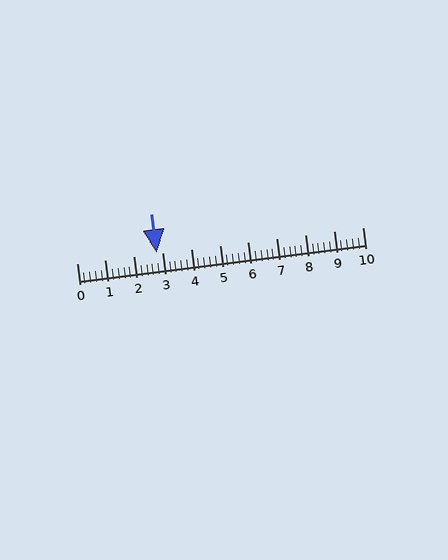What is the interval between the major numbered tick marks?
The major tick marks are spaced 1 units apart.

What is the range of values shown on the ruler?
The ruler shows values from 0 to 10.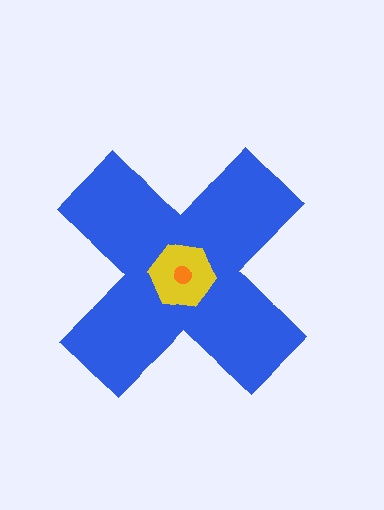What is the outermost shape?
The blue cross.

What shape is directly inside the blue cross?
The yellow hexagon.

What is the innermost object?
The orange circle.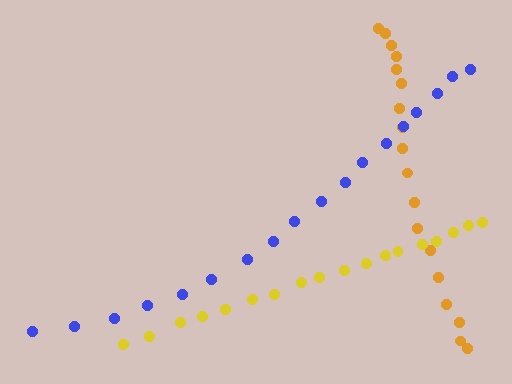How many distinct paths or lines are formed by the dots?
There are 3 distinct paths.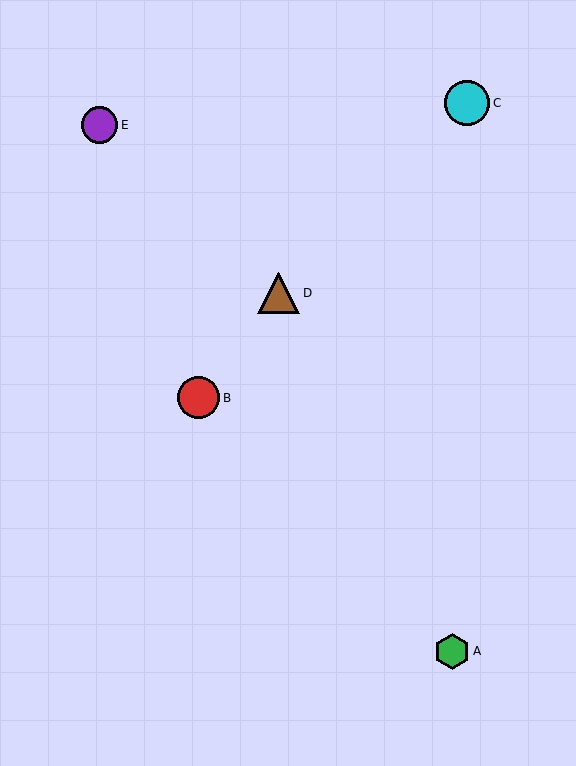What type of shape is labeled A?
Shape A is a green hexagon.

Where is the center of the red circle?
The center of the red circle is at (199, 398).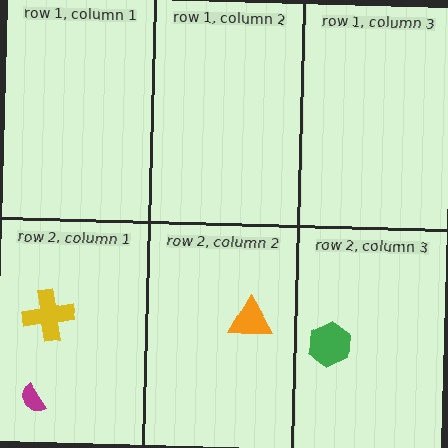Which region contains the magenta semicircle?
The row 2, column 1 region.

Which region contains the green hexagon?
The row 2, column 3 region.